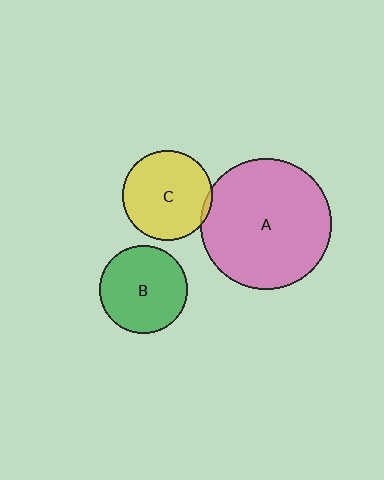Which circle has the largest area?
Circle A (pink).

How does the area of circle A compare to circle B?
Approximately 2.2 times.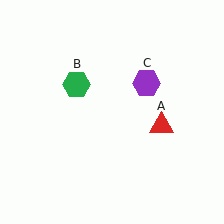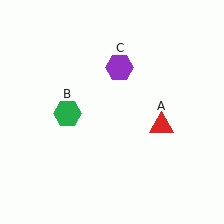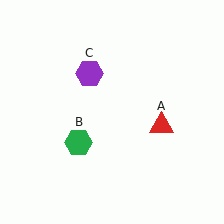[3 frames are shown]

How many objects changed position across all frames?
2 objects changed position: green hexagon (object B), purple hexagon (object C).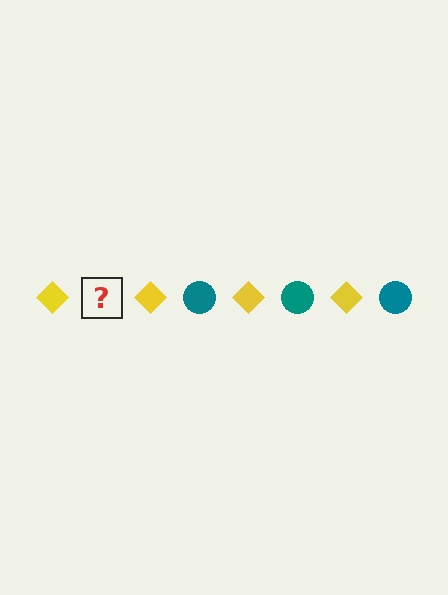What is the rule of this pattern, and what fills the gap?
The rule is that the pattern alternates between yellow diamond and teal circle. The gap should be filled with a teal circle.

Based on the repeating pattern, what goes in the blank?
The blank should be a teal circle.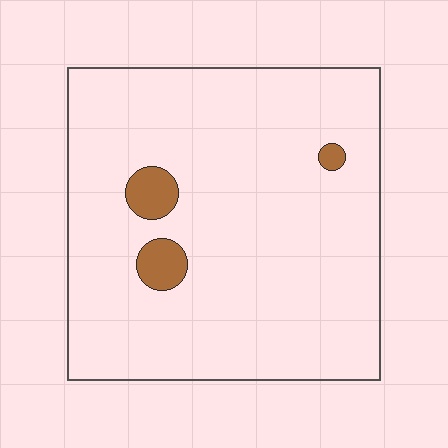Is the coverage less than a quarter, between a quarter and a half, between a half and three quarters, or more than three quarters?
Less than a quarter.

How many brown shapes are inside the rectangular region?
3.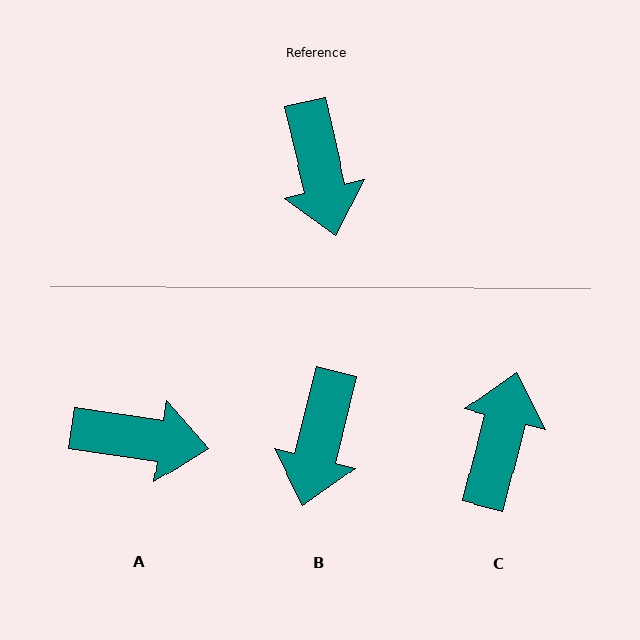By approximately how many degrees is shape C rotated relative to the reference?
Approximately 153 degrees counter-clockwise.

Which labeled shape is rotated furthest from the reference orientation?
C, about 153 degrees away.